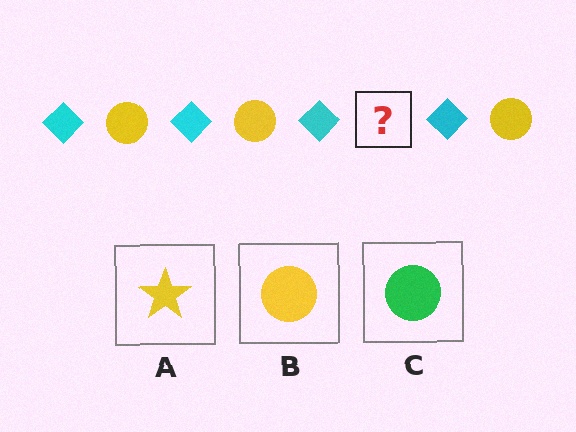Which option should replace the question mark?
Option B.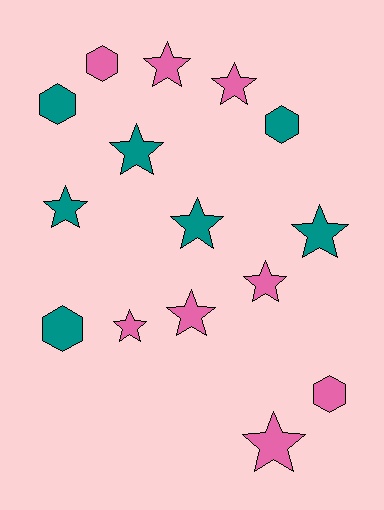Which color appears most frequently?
Pink, with 8 objects.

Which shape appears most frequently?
Star, with 10 objects.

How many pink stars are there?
There are 6 pink stars.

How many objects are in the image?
There are 15 objects.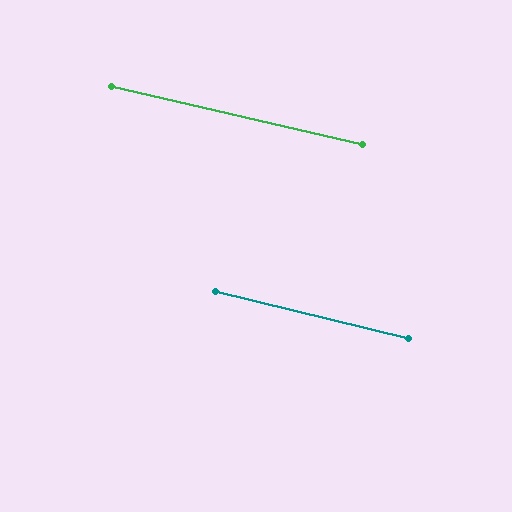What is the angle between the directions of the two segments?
Approximately 1 degree.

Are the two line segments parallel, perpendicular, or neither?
Parallel — their directions differ by only 1.0°.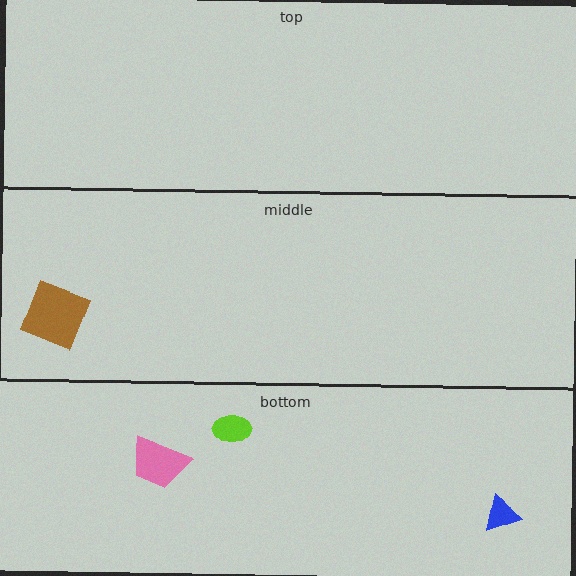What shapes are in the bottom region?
The blue triangle, the pink trapezoid, the lime ellipse.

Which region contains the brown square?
The middle region.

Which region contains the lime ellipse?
The bottom region.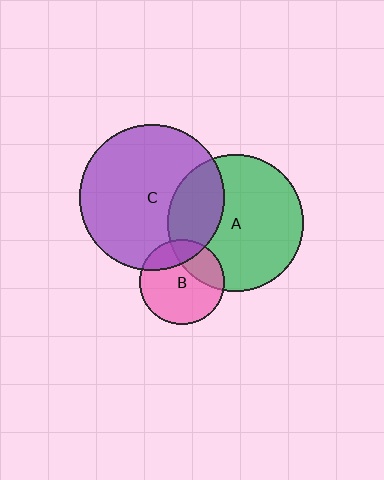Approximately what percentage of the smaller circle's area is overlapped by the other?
Approximately 30%.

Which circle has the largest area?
Circle C (purple).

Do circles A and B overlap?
Yes.